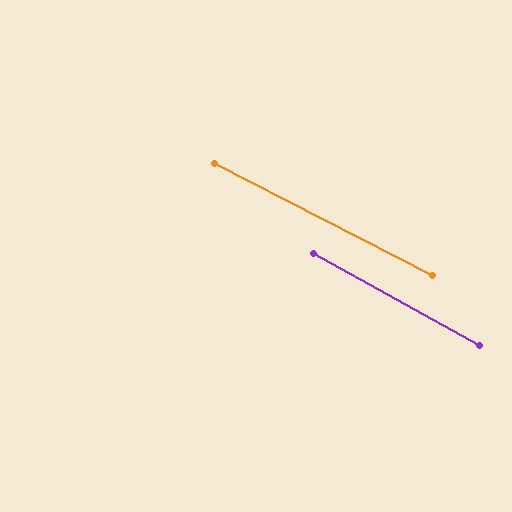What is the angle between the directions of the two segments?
Approximately 2 degrees.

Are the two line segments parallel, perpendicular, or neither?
Parallel — their directions differ by only 2.0°.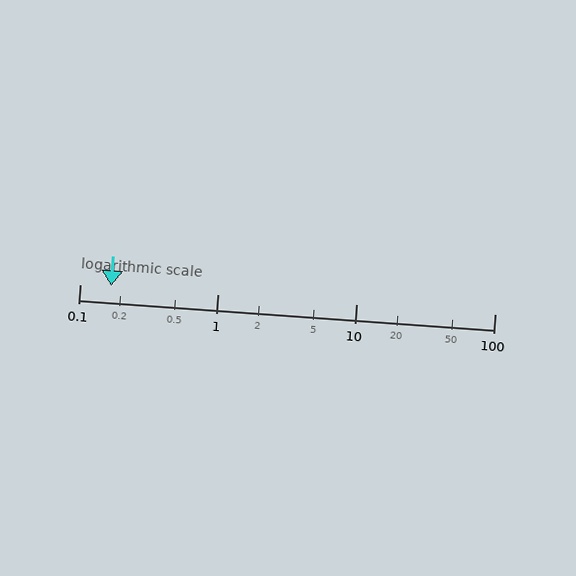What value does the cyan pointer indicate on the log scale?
The pointer indicates approximately 0.17.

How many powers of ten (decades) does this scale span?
The scale spans 3 decades, from 0.1 to 100.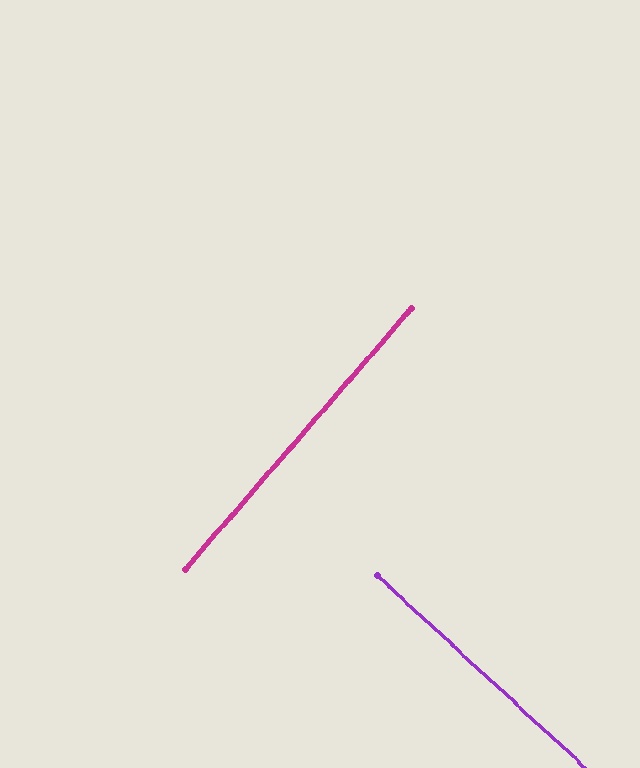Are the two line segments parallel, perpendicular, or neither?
Perpendicular — they meet at approximately 88°.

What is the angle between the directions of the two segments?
Approximately 88 degrees.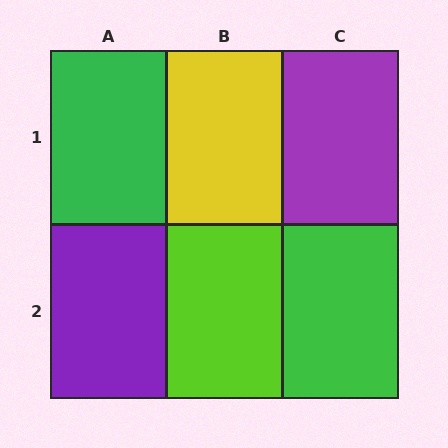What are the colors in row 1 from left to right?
Green, yellow, purple.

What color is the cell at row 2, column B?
Lime.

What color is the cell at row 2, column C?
Green.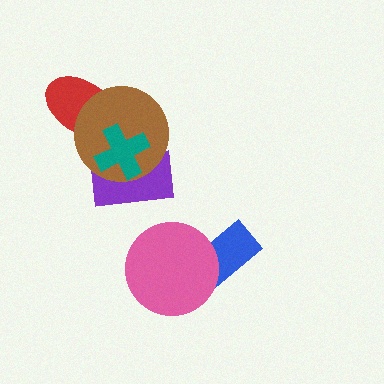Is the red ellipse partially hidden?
Yes, it is partially covered by another shape.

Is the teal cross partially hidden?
No, no other shape covers it.